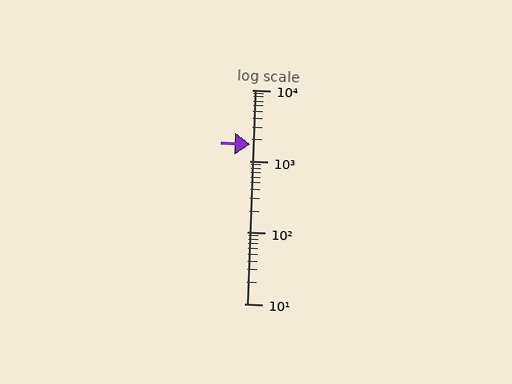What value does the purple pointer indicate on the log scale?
The pointer indicates approximately 1700.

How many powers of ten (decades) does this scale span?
The scale spans 3 decades, from 10 to 10000.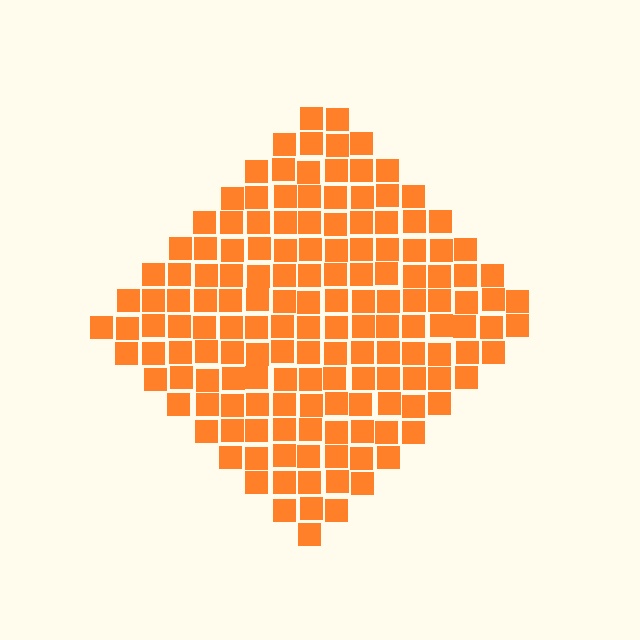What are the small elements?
The small elements are squares.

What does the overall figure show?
The overall figure shows a diamond.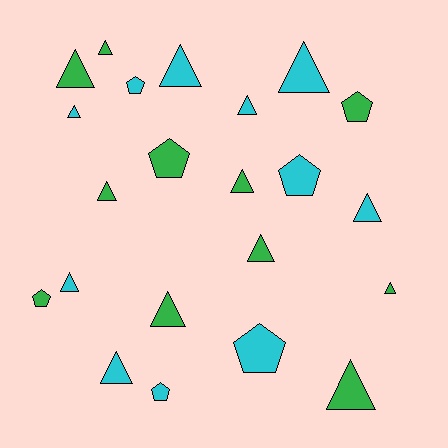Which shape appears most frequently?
Triangle, with 15 objects.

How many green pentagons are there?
There are 3 green pentagons.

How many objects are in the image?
There are 22 objects.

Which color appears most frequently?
Green, with 11 objects.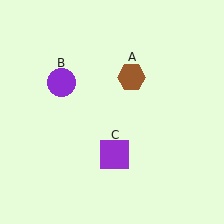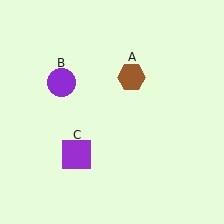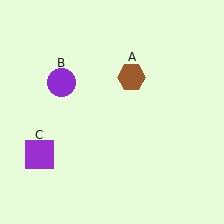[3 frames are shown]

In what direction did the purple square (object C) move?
The purple square (object C) moved left.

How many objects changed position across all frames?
1 object changed position: purple square (object C).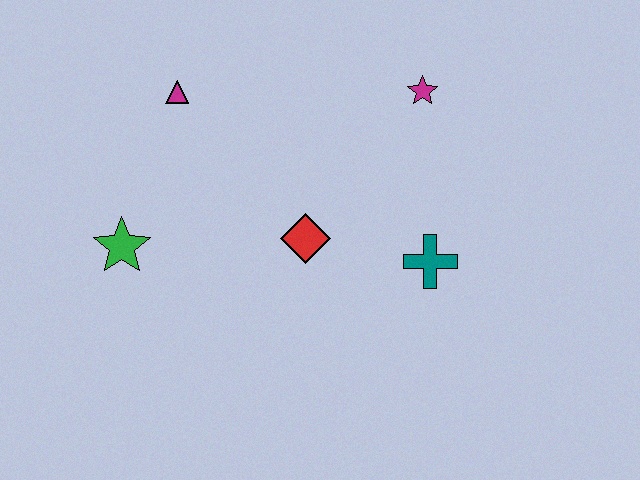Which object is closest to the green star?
The magenta triangle is closest to the green star.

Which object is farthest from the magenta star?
The green star is farthest from the magenta star.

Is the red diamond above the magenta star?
No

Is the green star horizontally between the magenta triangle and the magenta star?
No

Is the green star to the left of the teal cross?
Yes